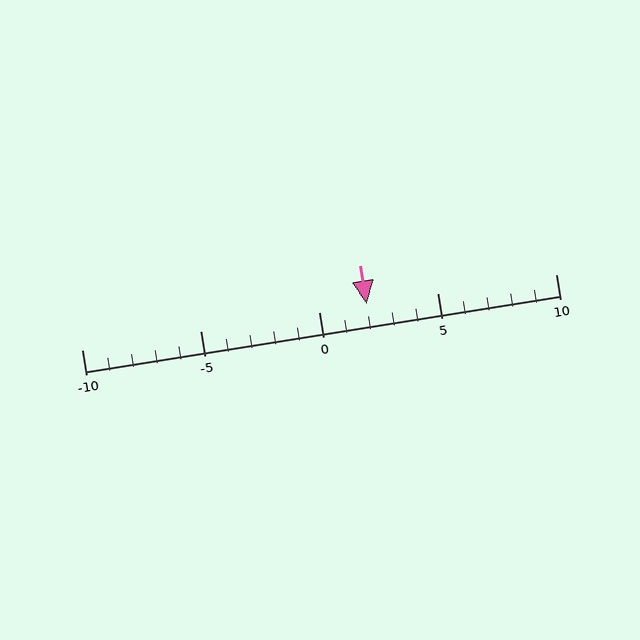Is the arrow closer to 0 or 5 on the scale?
The arrow is closer to 0.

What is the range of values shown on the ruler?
The ruler shows values from -10 to 10.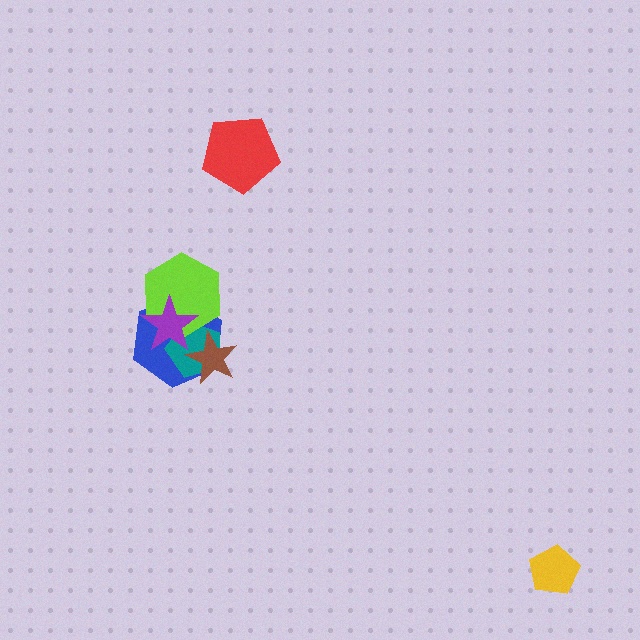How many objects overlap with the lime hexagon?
3 objects overlap with the lime hexagon.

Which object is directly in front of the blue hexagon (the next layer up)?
The teal pentagon is directly in front of the blue hexagon.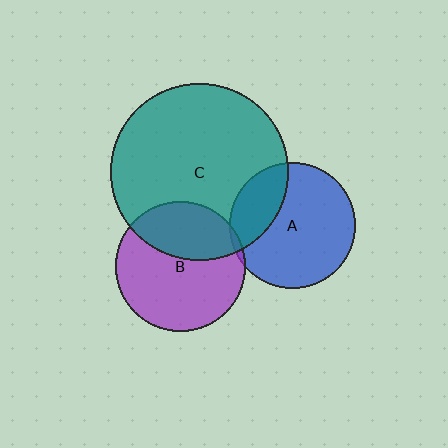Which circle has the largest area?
Circle C (teal).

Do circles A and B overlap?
Yes.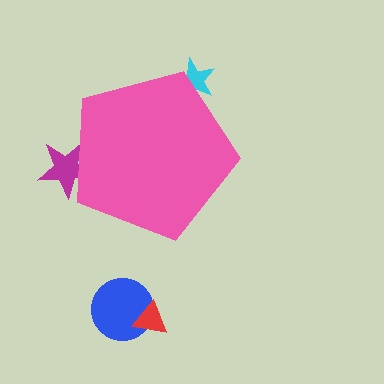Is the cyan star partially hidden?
Yes, the cyan star is partially hidden behind the pink pentagon.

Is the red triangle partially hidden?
No, the red triangle is fully visible.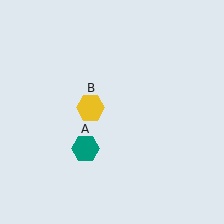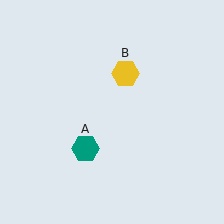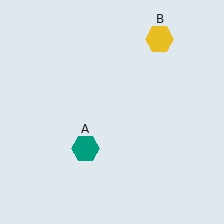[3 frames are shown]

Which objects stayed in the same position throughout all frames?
Teal hexagon (object A) remained stationary.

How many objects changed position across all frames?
1 object changed position: yellow hexagon (object B).